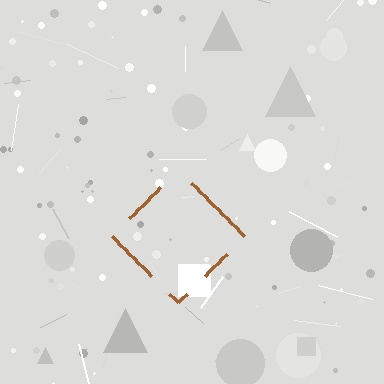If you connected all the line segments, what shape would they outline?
They would outline a diamond.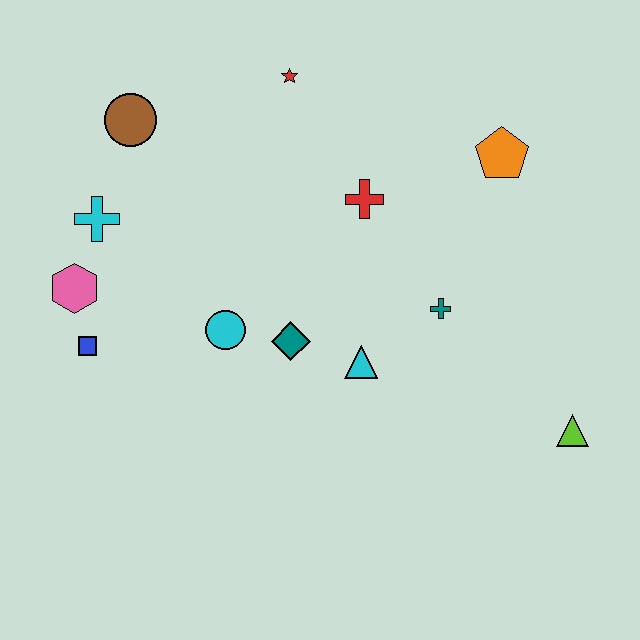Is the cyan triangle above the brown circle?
No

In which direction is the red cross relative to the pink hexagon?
The red cross is to the right of the pink hexagon.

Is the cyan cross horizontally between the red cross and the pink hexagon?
Yes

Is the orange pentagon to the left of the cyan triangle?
No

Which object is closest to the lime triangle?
The teal cross is closest to the lime triangle.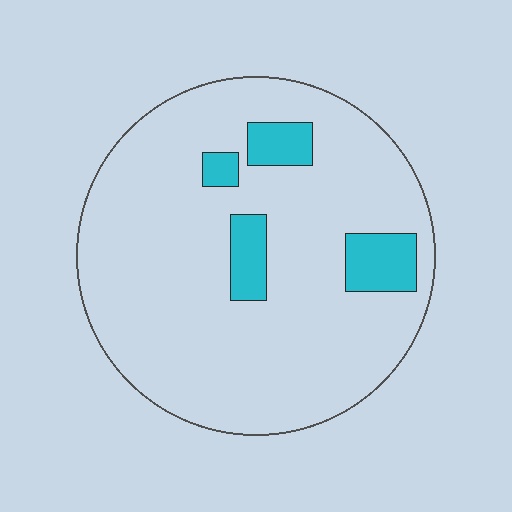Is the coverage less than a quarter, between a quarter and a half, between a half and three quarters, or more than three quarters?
Less than a quarter.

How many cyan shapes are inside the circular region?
4.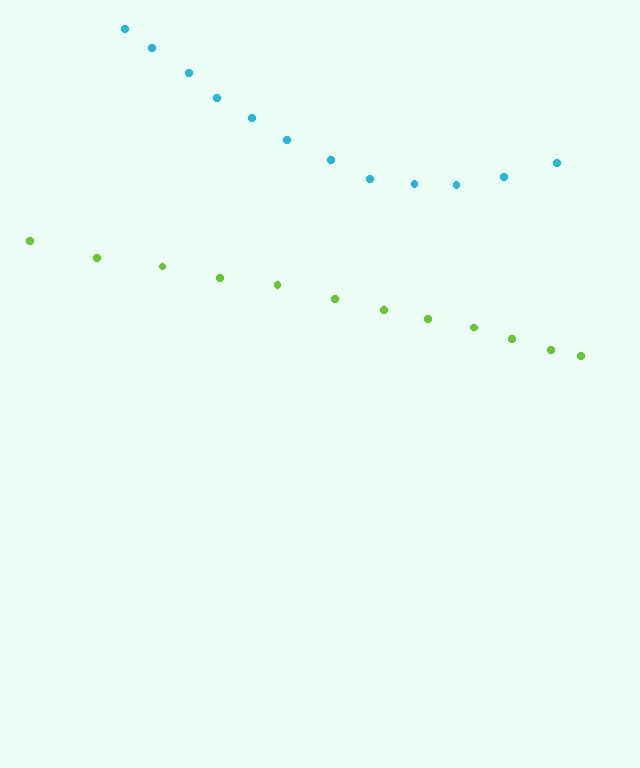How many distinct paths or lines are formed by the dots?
There are 2 distinct paths.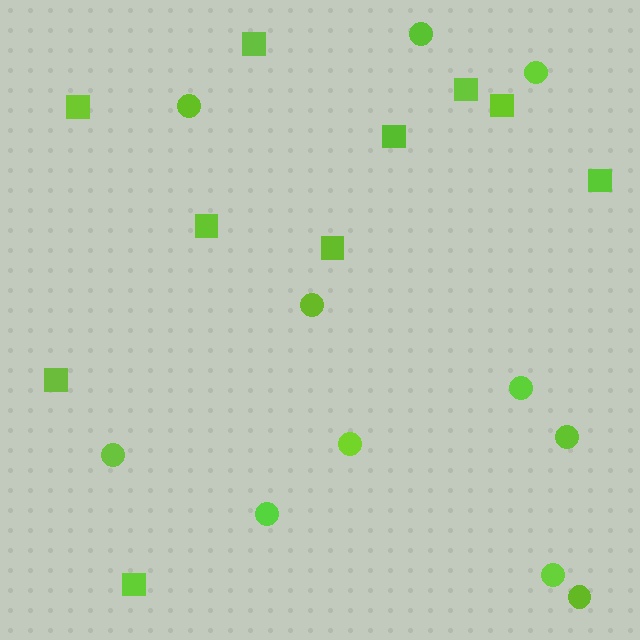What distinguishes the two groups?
There are 2 groups: one group of squares (10) and one group of circles (11).